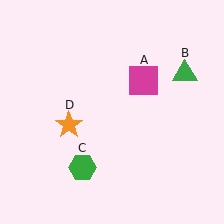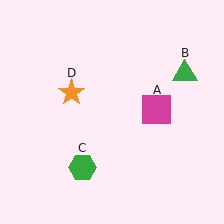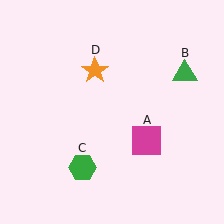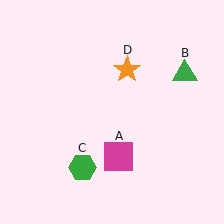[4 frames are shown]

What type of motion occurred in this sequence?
The magenta square (object A), orange star (object D) rotated clockwise around the center of the scene.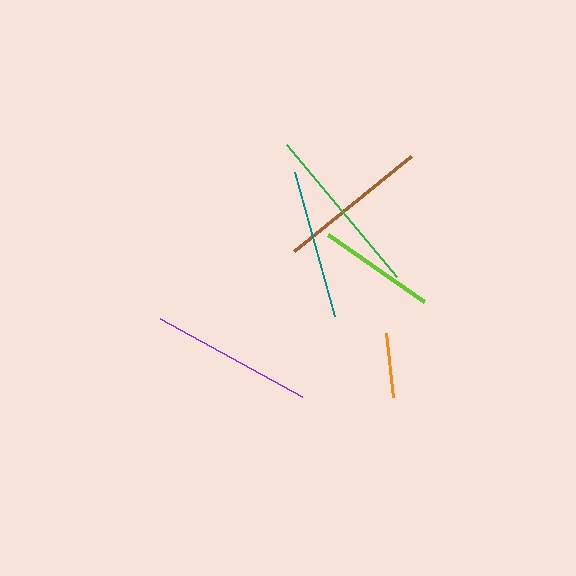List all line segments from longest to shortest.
From longest to shortest: green, purple, brown, teal, lime, orange.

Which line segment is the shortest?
The orange line is the shortest at approximately 64 pixels.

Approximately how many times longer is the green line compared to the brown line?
The green line is approximately 1.1 times the length of the brown line.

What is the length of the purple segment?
The purple segment is approximately 162 pixels long.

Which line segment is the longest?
The green line is the longest at approximately 172 pixels.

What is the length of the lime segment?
The lime segment is approximately 117 pixels long.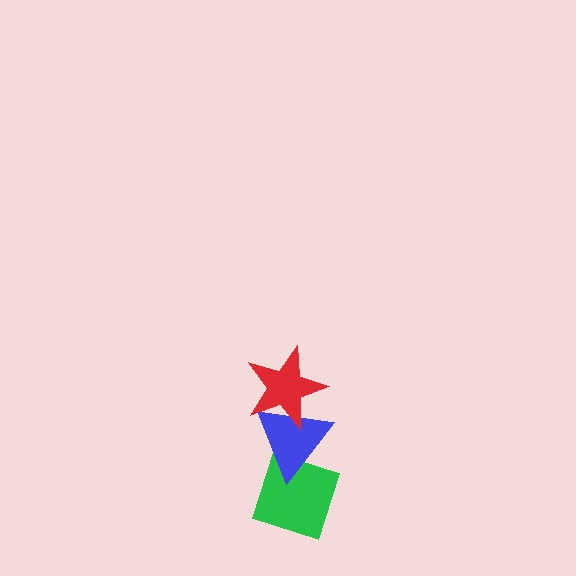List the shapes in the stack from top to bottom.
From top to bottom: the red star, the blue triangle, the green diamond.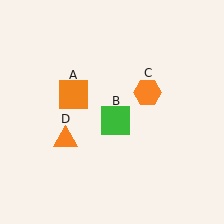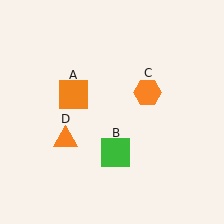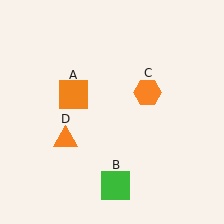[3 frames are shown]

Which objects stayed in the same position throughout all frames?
Orange square (object A) and orange hexagon (object C) and orange triangle (object D) remained stationary.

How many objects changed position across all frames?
1 object changed position: green square (object B).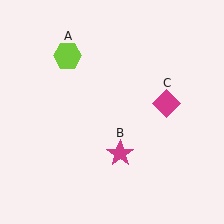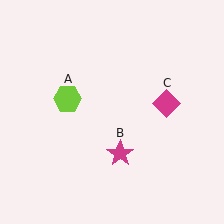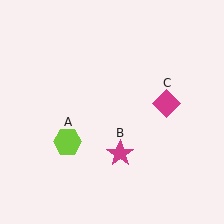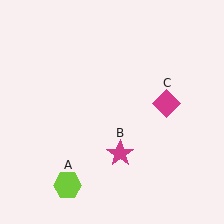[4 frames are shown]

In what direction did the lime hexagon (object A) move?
The lime hexagon (object A) moved down.